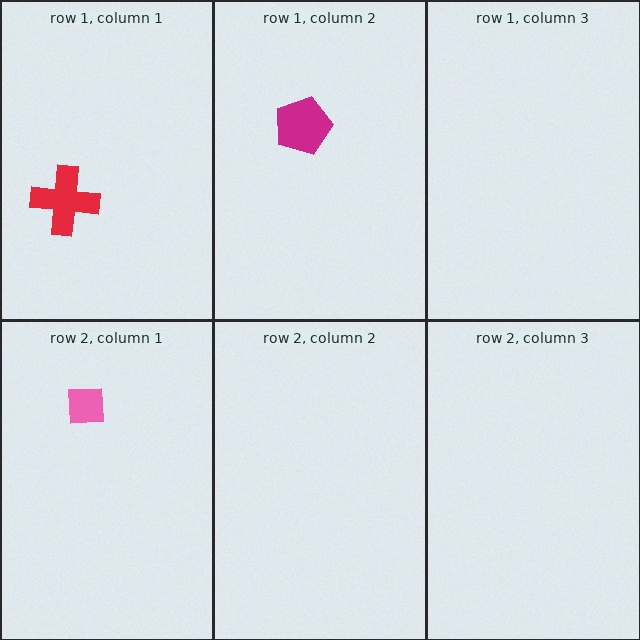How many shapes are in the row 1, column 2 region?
1.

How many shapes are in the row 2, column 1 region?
1.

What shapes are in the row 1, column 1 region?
The red cross.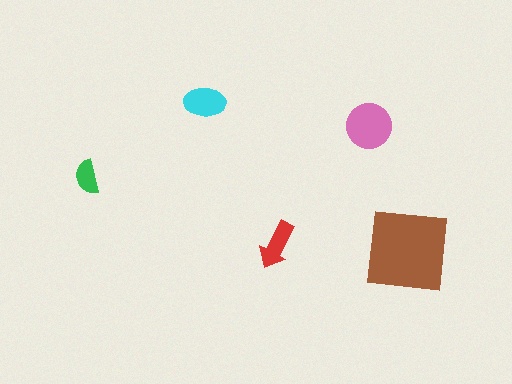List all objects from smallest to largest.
The green semicircle, the red arrow, the cyan ellipse, the pink circle, the brown square.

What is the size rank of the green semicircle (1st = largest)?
5th.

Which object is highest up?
The cyan ellipse is topmost.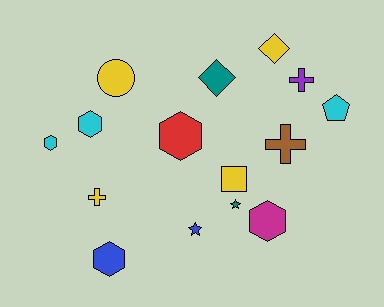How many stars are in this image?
There are 2 stars.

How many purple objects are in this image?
There is 1 purple object.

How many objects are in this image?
There are 15 objects.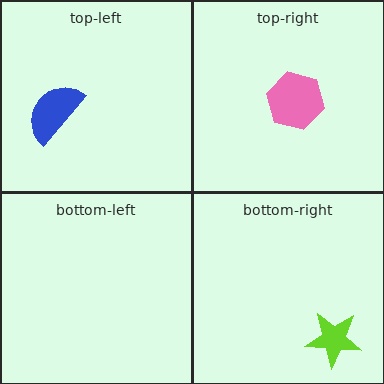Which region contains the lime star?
The bottom-right region.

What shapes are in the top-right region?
The pink hexagon.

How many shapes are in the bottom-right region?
1.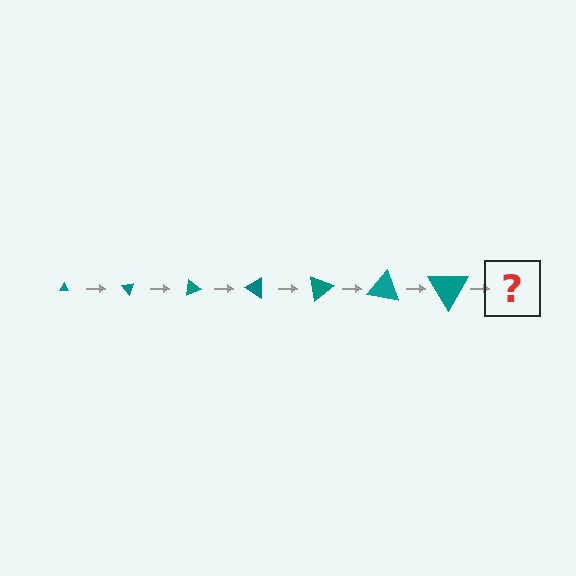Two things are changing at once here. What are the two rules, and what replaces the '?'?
The two rules are that the triangle grows larger each step and it rotates 50 degrees each step. The '?' should be a triangle, larger than the previous one and rotated 350 degrees from the start.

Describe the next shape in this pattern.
It should be a triangle, larger than the previous one and rotated 350 degrees from the start.